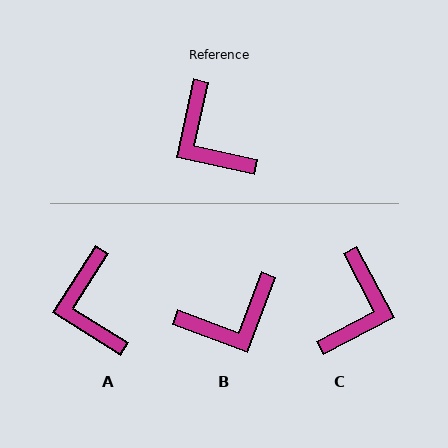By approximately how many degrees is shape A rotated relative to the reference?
Approximately 20 degrees clockwise.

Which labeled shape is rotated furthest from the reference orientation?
C, about 130 degrees away.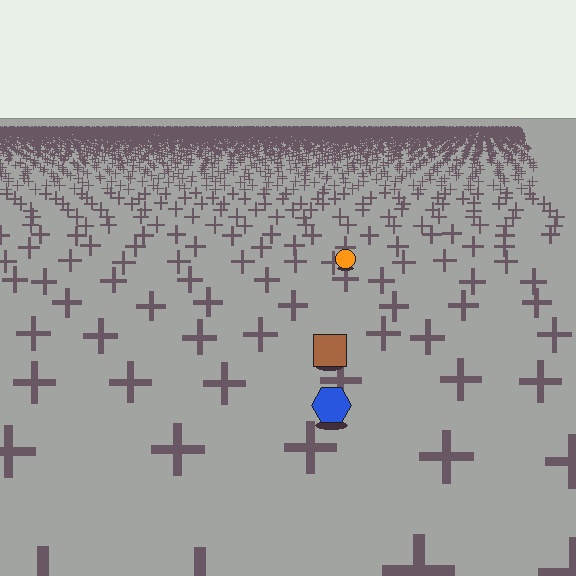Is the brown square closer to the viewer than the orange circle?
Yes. The brown square is closer — you can tell from the texture gradient: the ground texture is coarser near it.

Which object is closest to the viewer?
The blue hexagon is closest. The texture marks near it are larger and more spread out.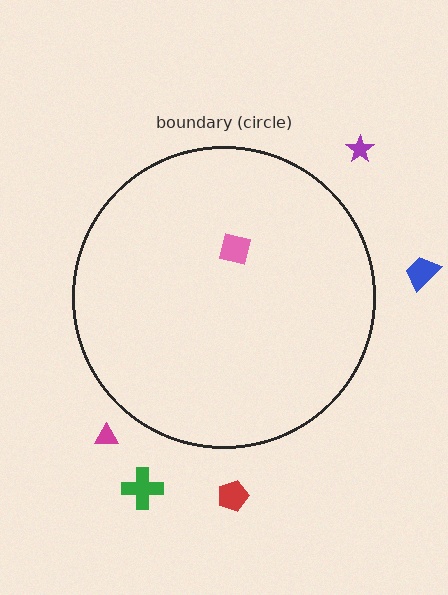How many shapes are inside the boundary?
1 inside, 5 outside.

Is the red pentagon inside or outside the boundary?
Outside.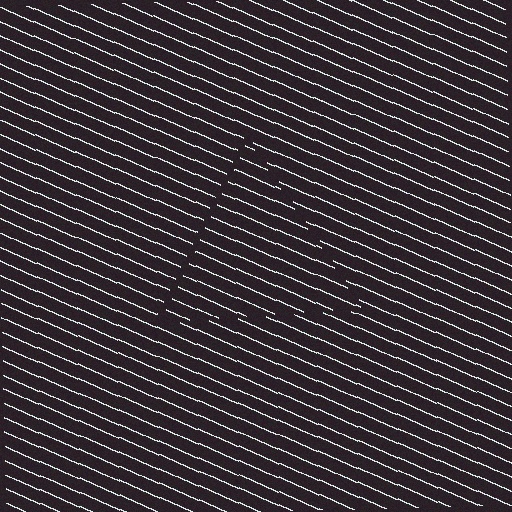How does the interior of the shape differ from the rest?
The interior of the shape contains the same grating, shifted by half a period — the contour is defined by the phase discontinuity where line-ends from the inner and outer gratings abut.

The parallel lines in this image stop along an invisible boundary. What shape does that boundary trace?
An illusory triangle. The interior of the shape contains the same grating, shifted by half a period — the contour is defined by the phase discontinuity where line-ends from the inner and outer gratings abut.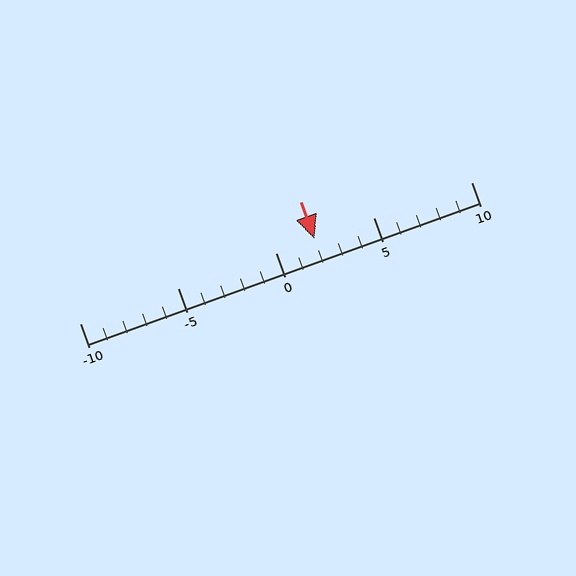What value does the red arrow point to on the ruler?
The red arrow points to approximately 2.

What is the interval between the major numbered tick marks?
The major tick marks are spaced 5 units apart.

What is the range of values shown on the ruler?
The ruler shows values from -10 to 10.